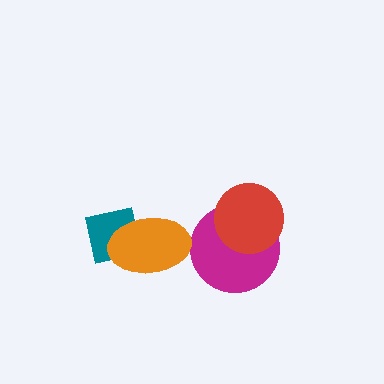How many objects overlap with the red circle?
1 object overlaps with the red circle.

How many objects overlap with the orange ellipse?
1 object overlaps with the orange ellipse.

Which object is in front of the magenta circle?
The red circle is in front of the magenta circle.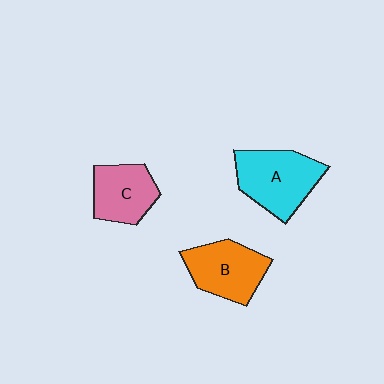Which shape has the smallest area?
Shape C (pink).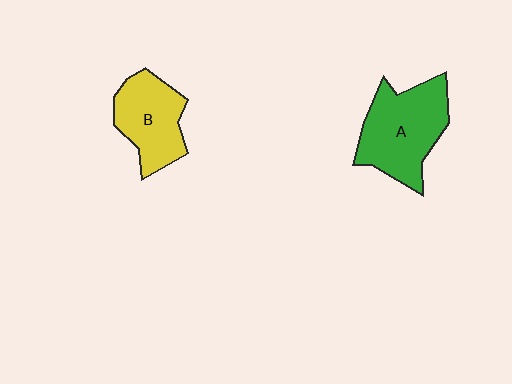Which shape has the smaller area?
Shape B (yellow).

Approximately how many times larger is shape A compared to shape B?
Approximately 1.3 times.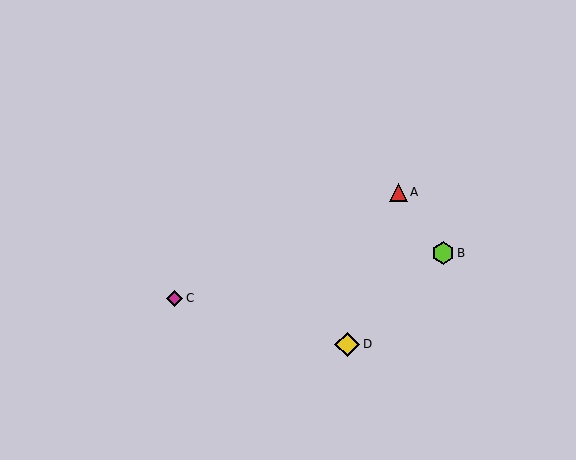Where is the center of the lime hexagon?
The center of the lime hexagon is at (443, 253).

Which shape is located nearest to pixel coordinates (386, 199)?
The red triangle (labeled A) at (398, 192) is nearest to that location.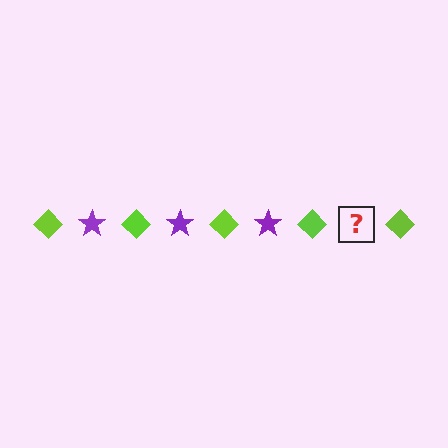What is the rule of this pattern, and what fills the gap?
The rule is that the pattern alternates between lime diamond and purple star. The gap should be filled with a purple star.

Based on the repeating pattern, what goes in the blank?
The blank should be a purple star.